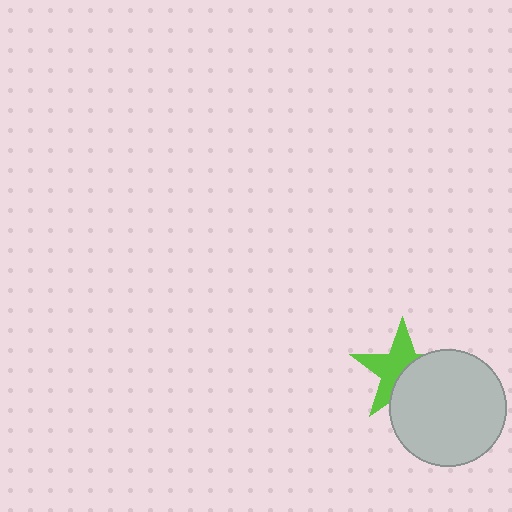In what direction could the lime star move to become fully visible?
The lime star could move toward the upper-left. That would shift it out from behind the light gray circle entirely.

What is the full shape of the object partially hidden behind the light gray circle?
The partially hidden object is a lime star.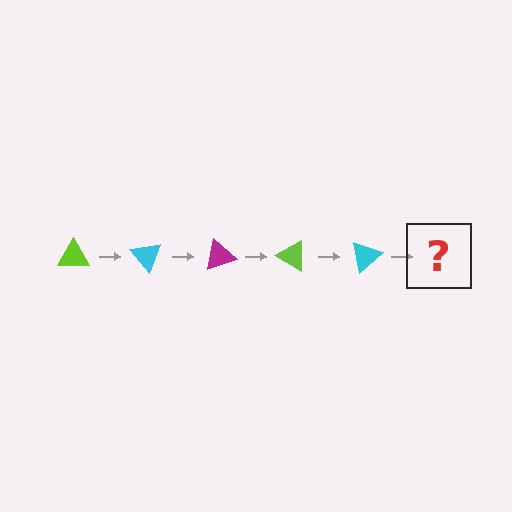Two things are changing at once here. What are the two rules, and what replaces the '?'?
The two rules are that it rotates 50 degrees each step and the color cycles through lime, cyan, and magenta. The '?' should be a magenta triangle, rotated 250 degrees from the start.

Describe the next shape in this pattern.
It should be a magenta triangle, rotated 250 degrees from the start.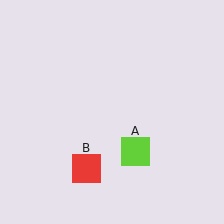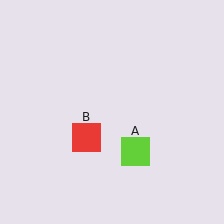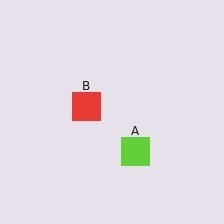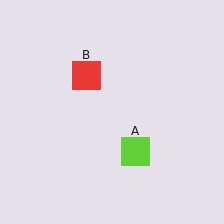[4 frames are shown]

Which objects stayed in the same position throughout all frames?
Lime square (object A) remained stationary.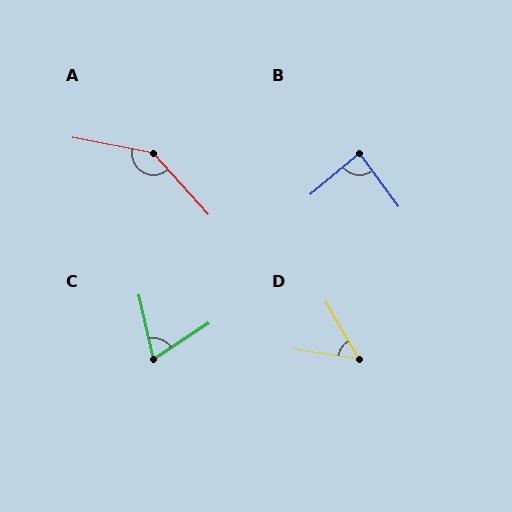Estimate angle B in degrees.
Approximately 86 degrees.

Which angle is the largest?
A, at approximately 143 degrees.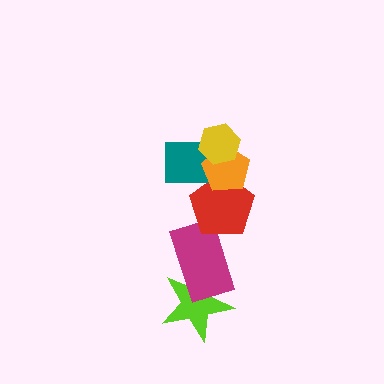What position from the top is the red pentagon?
The red pentagon is 4th from the top.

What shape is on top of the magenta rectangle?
The red pentagon is on top of the magenta rectangle.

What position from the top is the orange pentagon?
The orange pentagon is 2nd from the top.